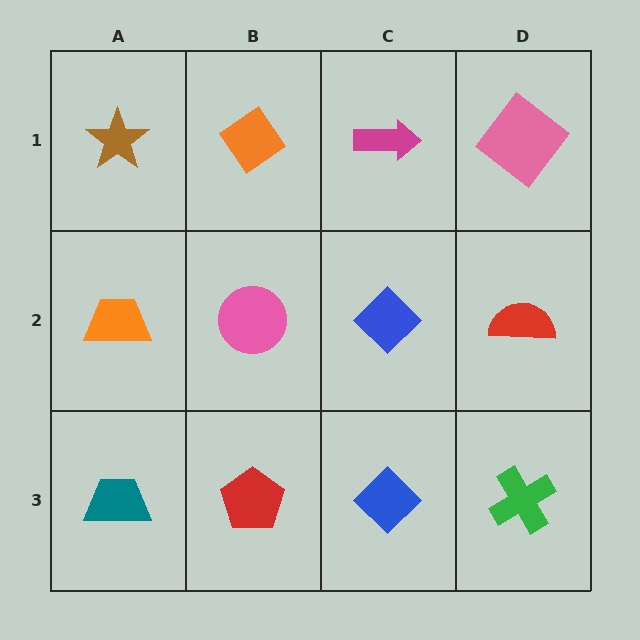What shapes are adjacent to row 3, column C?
A blue diamond (row 2, column C), a red pentagon (row 3, column B), a green cross (row 3, column D).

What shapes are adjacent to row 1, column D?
A red semicircle (row 2, column D), a magenta arrow (row 1, column C).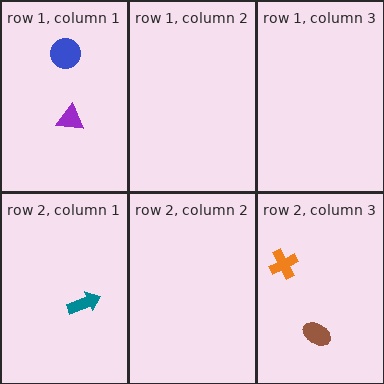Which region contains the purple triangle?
The row 1, column 1 region.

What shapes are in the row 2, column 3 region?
The orange cross, the brown ellipse.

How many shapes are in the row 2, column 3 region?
2.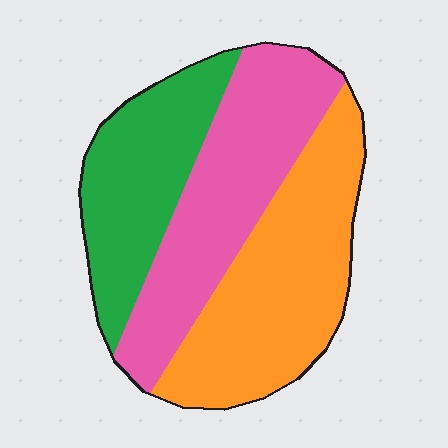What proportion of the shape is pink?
Pink takes up about one third (1/3) of the shape.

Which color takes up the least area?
Green, at roughly 25%.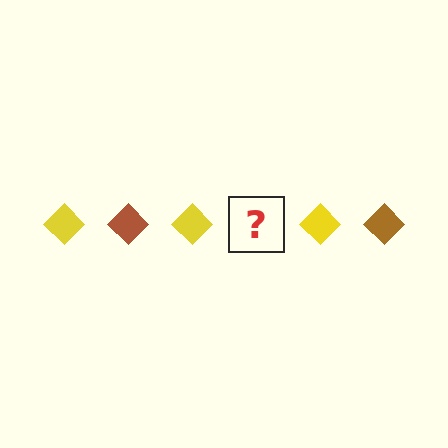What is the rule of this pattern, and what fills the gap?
The rule is that the pattern cycles through yellow, brown diamonds. The gap should be filled with a brown diamond.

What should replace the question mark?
The question mark should be replaced with a brown diamond.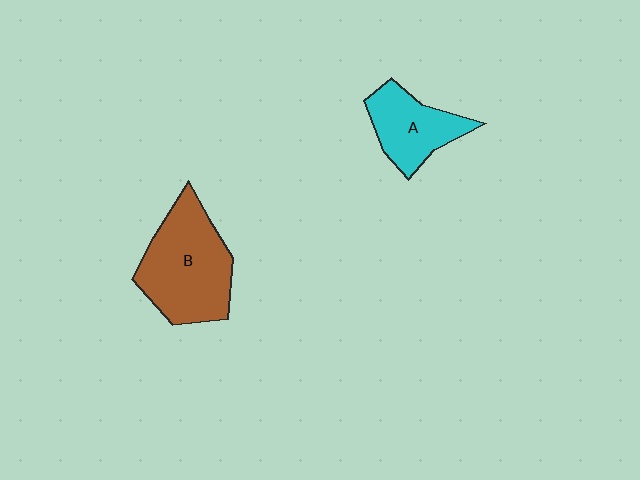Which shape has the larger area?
Shape B (brown).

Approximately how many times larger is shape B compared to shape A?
Approximately 1.6 times.